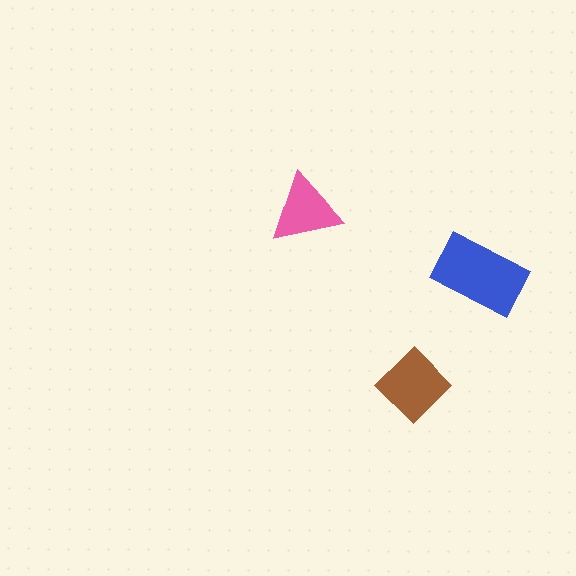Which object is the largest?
The blue rectangle.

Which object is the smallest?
The pink triangle.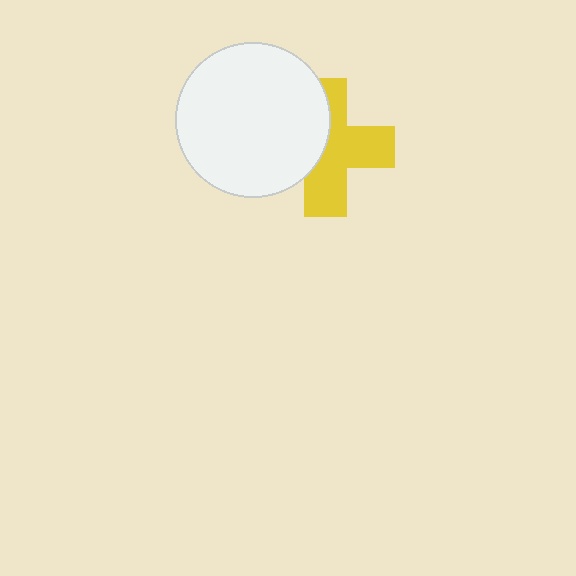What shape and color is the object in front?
The object in front is a white circle.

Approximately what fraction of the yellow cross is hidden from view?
Roughly 41% of the yellow cross is hidden behind the white circle.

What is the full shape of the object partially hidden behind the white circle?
The partially hidden object is a yellow cross.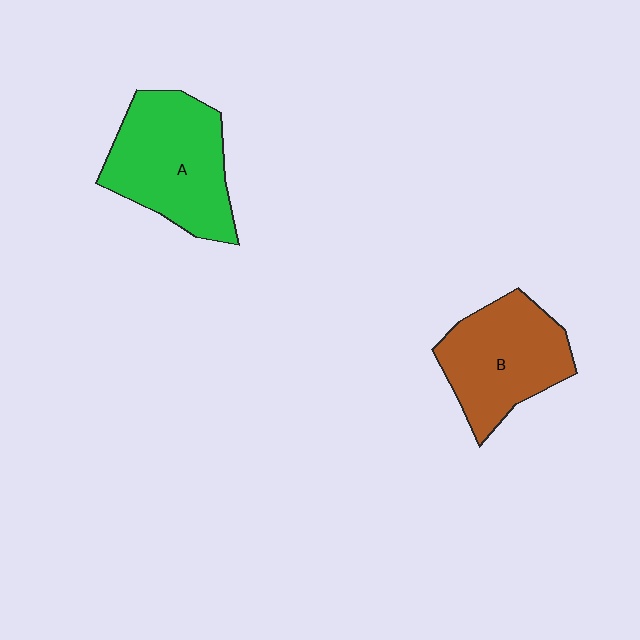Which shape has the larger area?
Shape A (green).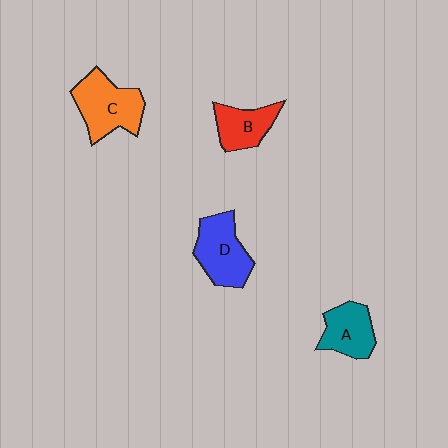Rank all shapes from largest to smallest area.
From largest to smallest: C (orange), D (blue), A (teal), B (red).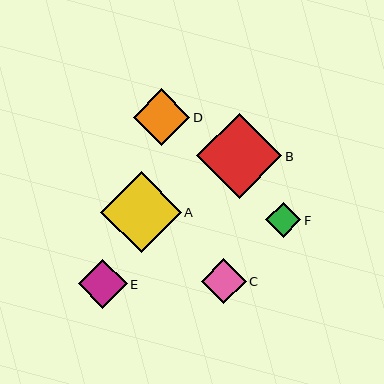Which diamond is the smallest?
Diamond F is the smallest with a size of approximately 35 pixels.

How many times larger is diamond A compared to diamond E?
Diamond A is approximately 1.6 times the size of diamond E.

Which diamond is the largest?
Diamond B is the largest with a size of approximately 85 pixels.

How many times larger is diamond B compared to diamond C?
Diamond B is approximately 1.9 times the size of diamond C.